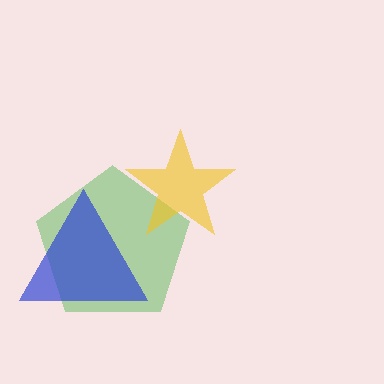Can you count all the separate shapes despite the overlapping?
Yes, there are 3 separate shapes.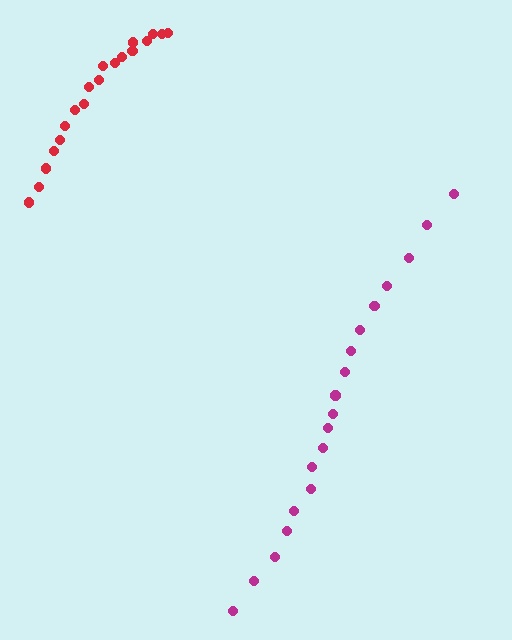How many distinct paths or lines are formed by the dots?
There are 2 distinct paths.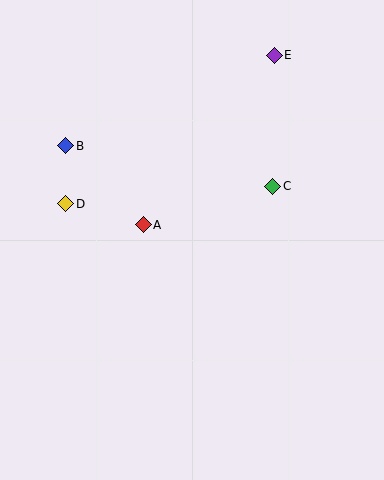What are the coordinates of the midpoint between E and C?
The midpoint between E and C is at (274, 121).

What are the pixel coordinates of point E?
Point E is at (274, 55).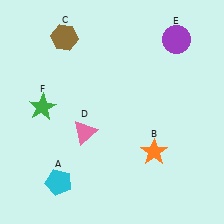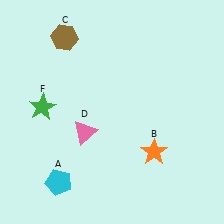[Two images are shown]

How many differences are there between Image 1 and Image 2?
There is 1 difference between the two images.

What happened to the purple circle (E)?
The purple circle (E) was removed in Image 2. It was in the top-right area of Image 1.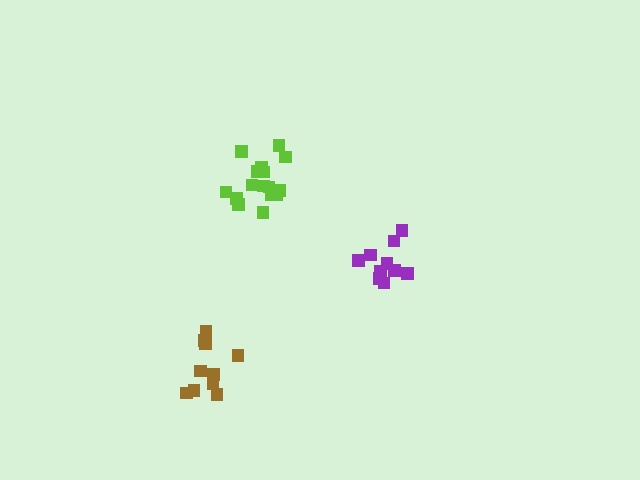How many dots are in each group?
Group 1: 16 dots, Group 2: 10 dots, Group 3: 10 dots (36 total).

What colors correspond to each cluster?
The clusters are colored: lime, brown, purple.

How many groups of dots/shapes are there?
There are 3 groups.